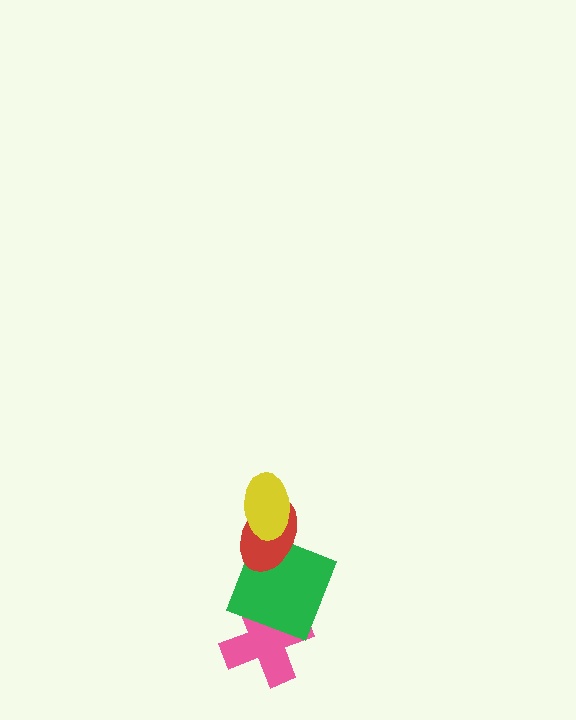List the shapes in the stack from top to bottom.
From top to bottom: the yellow ellipse, the red ellipse, the green square, the pink cross.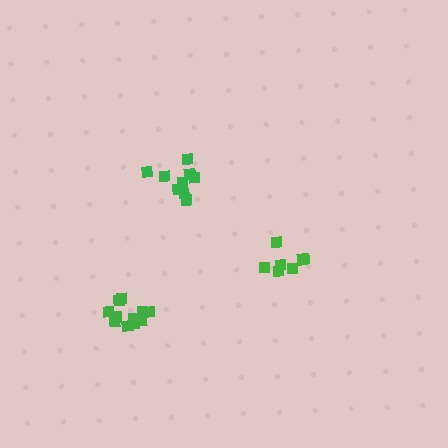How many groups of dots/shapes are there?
There are 3 groups.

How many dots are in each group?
Group 1: 9 dots, Group 2: 11 dots, Group 3: 7 dots (27 total).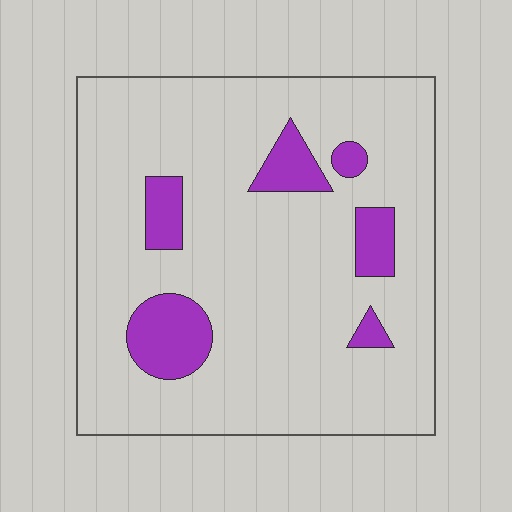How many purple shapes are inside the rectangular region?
6.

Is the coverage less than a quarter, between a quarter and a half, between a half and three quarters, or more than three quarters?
Less than a quarter.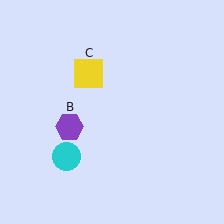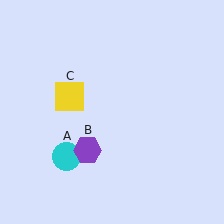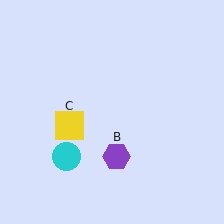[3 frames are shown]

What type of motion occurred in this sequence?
The purple hexagon (object B), yellow square (object C) rotated counterclockwise around the center of the scene.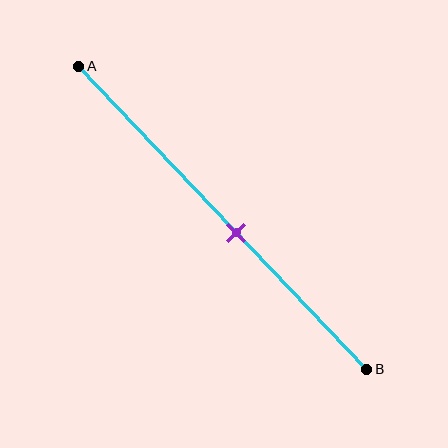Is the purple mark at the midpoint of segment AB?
No, the mark is at about 55% from A, not at the 50% midpoint.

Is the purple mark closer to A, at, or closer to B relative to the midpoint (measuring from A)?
The purple mark is closer to point B than the midpoint of segment AB.